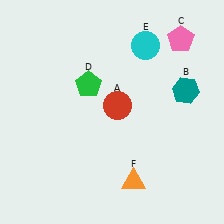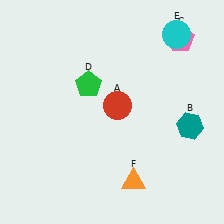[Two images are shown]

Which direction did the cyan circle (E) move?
The cyan circle (E) moved right.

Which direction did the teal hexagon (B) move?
The teal hexagon (B) moved down.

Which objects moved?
The objects that moved are: the teal hexagon (B), the cyan circle (E).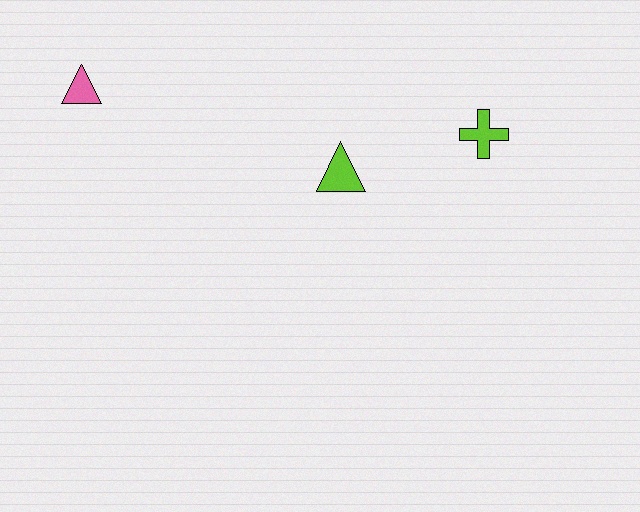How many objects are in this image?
There are 3 objects.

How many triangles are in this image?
There are 2 triangles.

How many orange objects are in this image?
There are no orange objects.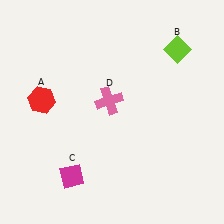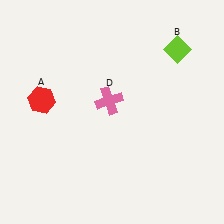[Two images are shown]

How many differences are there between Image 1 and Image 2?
There is 1 difference between the two images.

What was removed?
The magenta diamond (C) was removed in Image 2.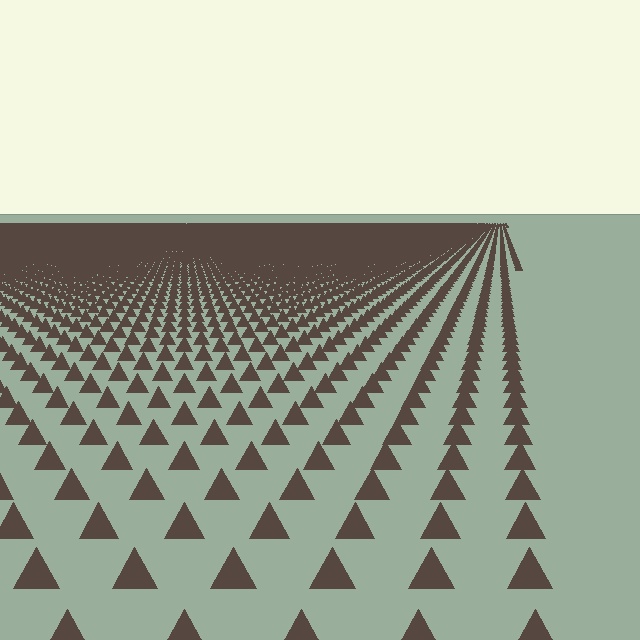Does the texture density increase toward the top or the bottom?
Density increases toward the top.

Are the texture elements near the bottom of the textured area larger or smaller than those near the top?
Larger. Near the bottom, elements are closer to the viewer and appear at a bigger on-screen size.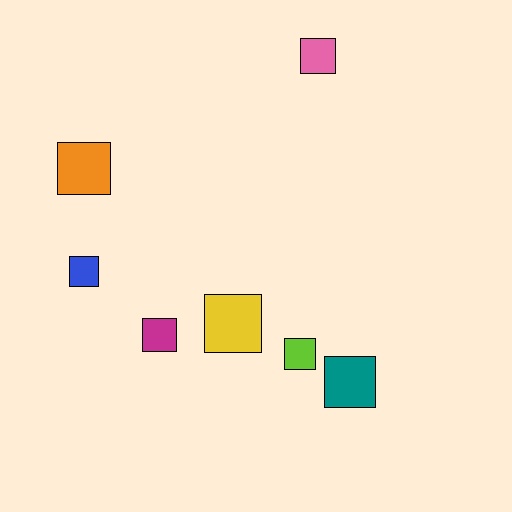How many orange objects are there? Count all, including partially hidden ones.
There is 1 orange object.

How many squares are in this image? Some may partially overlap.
There are 7 squares.